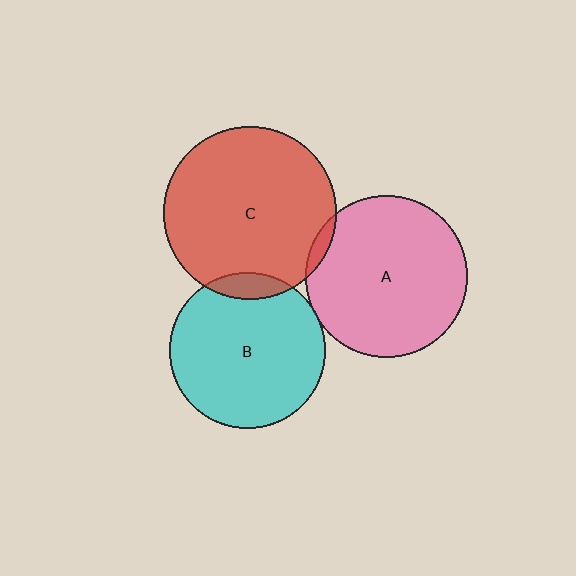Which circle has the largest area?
Circle C (red).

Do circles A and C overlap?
Yes.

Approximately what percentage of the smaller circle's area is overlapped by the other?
Approximately 5%.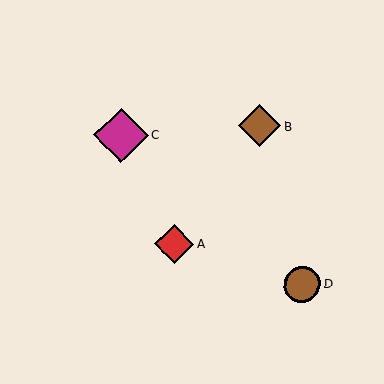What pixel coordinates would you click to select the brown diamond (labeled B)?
Click at (260, 126) to select the brown diamond B.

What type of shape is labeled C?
Shape C is a magenta diamond.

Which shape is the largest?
The magenta diamond (labeled C) is the largest.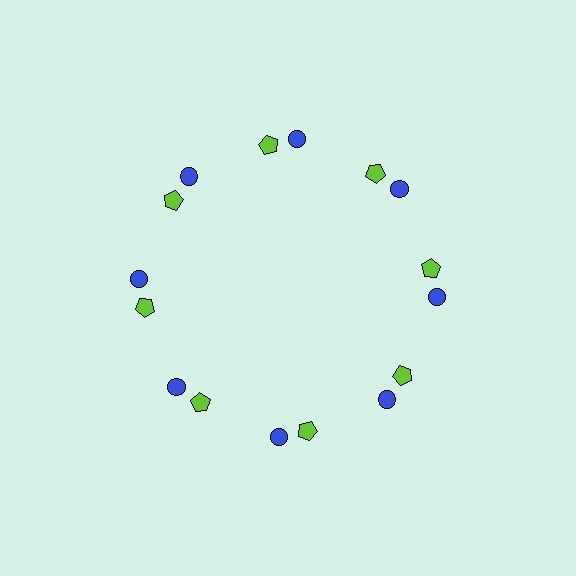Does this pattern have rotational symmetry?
Yes, this pattern has 8-fold rotational symmetry. It looks the same after rotating 45 degrees around the center.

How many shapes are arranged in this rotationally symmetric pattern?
There are 16 shapes, arranged in 8 groups of 2.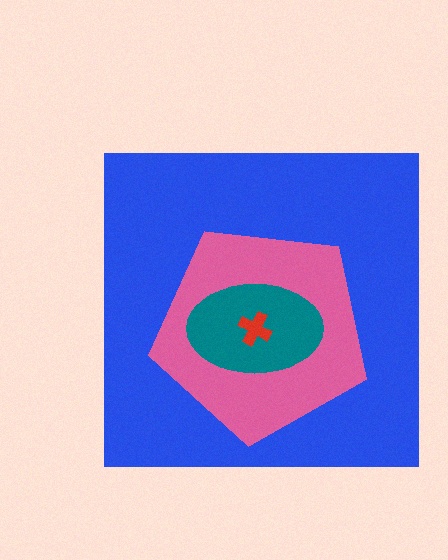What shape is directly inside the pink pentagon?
The teal ellipse.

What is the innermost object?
The red cross.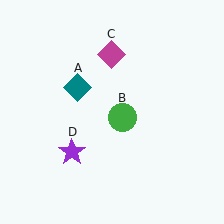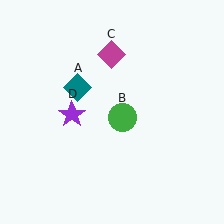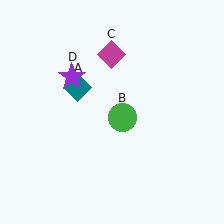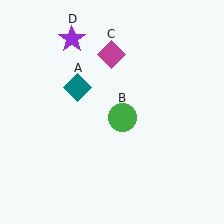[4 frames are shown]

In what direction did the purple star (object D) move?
The purple star (object D) moved up.